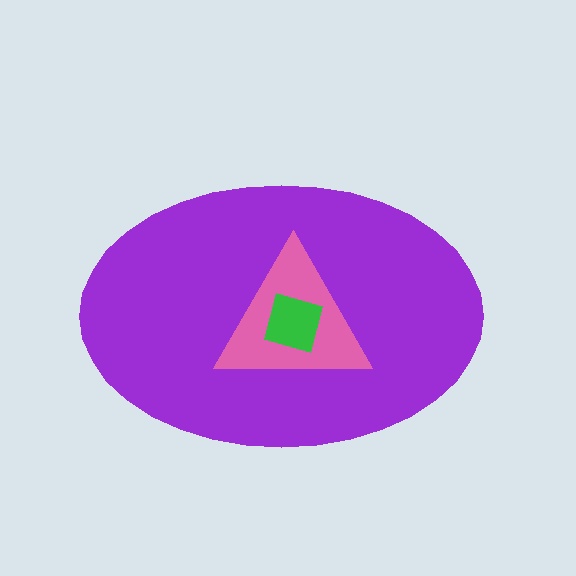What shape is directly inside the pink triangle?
The green diamond.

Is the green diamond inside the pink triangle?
Yes.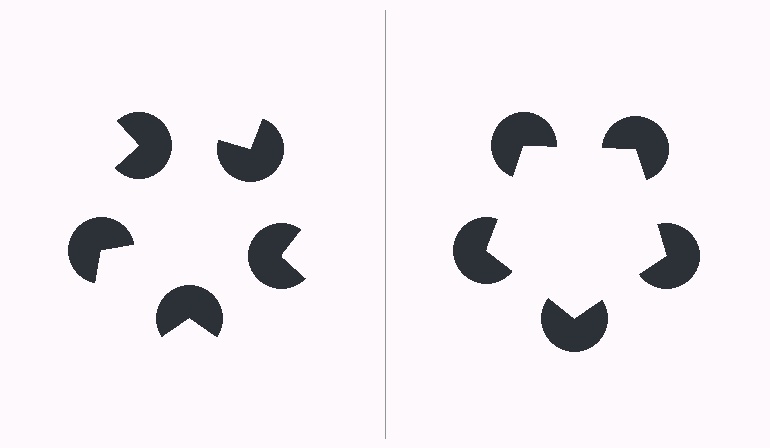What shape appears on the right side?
An illusory pentagon.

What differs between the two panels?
The pac-man discs are positioned identically on both sides; only the wedge orientations differ. On the right they align to a pentagon; on the left they are misaligned.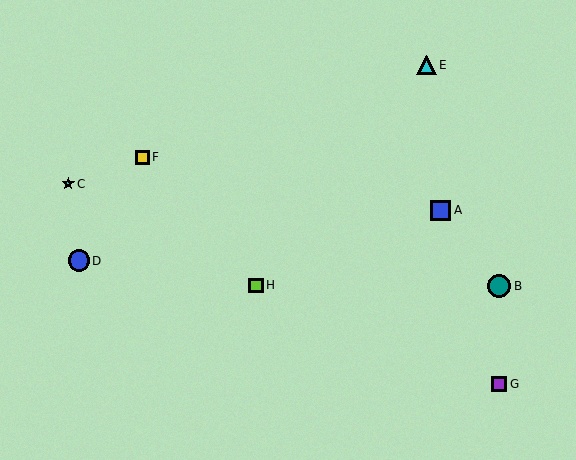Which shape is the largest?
The teal circle (labeled B) is the largest.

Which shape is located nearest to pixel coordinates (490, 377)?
The purple square (labeled G) at (499, 384) is nearest to that location.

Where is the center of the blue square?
The center of the blue square is at (441, 210).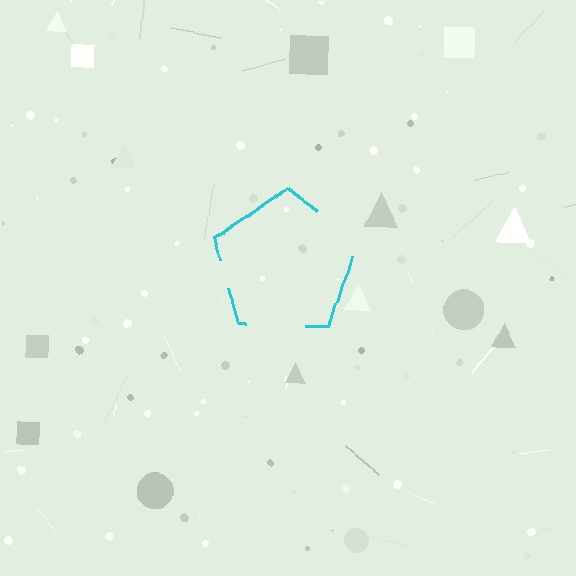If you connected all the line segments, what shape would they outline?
They would outline a pentagon.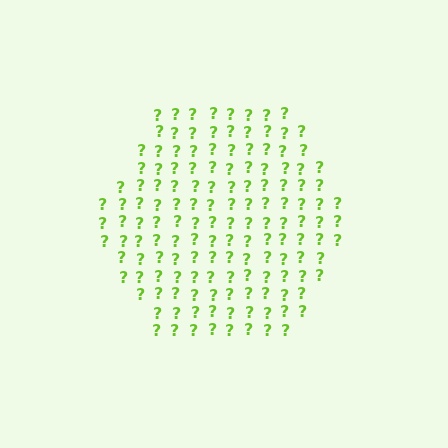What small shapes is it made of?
It is made of small question marks.